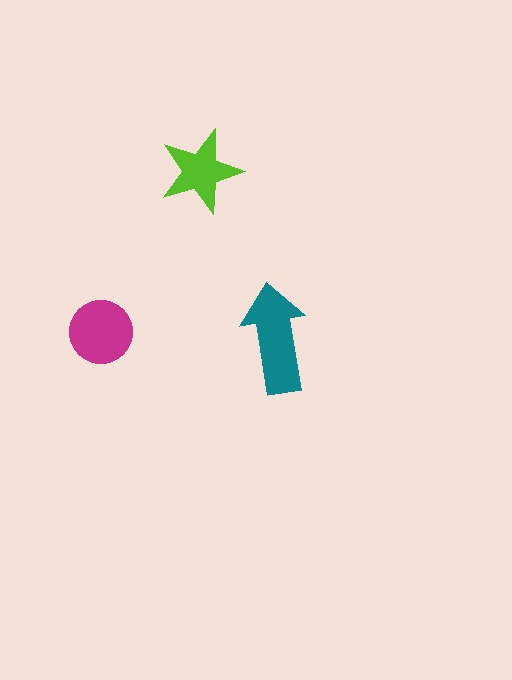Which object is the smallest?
The lime star.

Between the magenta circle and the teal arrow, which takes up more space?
The teal arrow.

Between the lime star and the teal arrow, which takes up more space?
The teal arrow.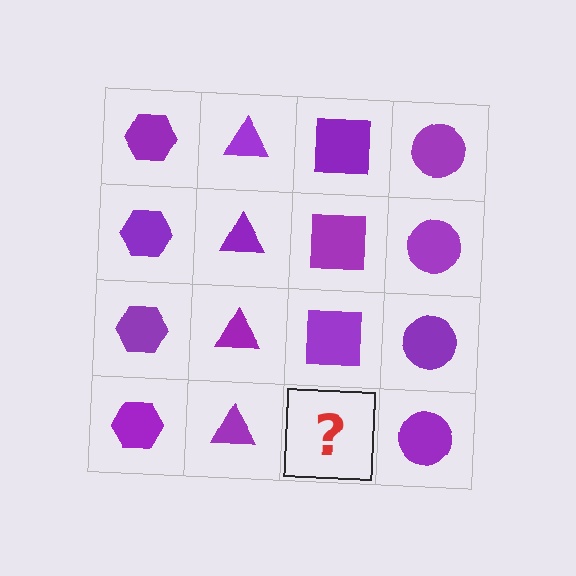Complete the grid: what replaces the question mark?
The question mark should be replaced with a purple square.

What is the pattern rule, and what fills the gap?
The rule is that each column has a consistent shape. The gap should be filled with a purple square.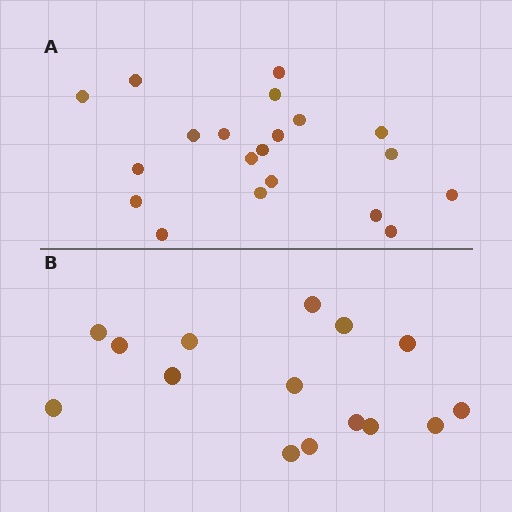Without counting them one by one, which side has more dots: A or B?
Region A (the top region) has more dots.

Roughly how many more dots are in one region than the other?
Region A has about 5 more dots than region B.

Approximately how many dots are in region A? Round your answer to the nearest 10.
About 20 dots.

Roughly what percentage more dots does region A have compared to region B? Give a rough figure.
About 35% more.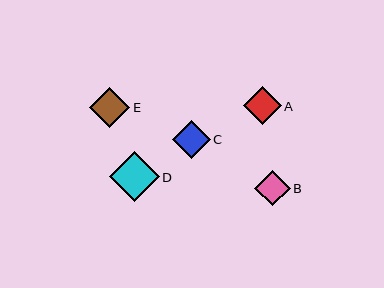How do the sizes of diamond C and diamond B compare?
Diamond C and diamond B are approximately the same size.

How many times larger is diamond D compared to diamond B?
Diamond D is approximately 1.4 times the size of diamond B.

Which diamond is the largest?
Diamond D is the largest with a size of approximately 50 pixels.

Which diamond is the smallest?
Diamond B is the smallest with a size of approximately 35 pixels.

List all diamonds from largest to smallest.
From largest to smallest: D, E, C, A, B.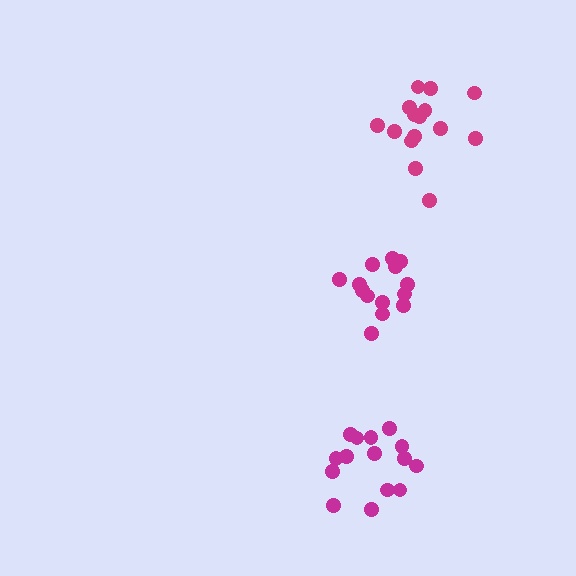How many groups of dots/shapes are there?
There are 3 groups.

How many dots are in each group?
Group 1: 14 dots, Group 2: 15 dots, Group 3: 15 dots (44 total).